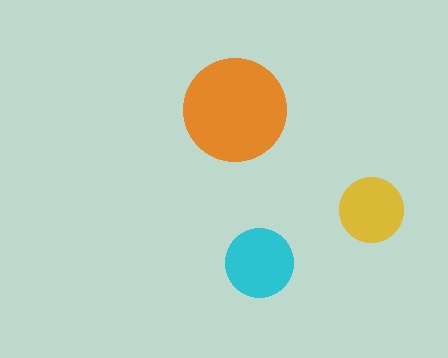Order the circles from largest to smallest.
the orange one, the cyan one, the yellow one.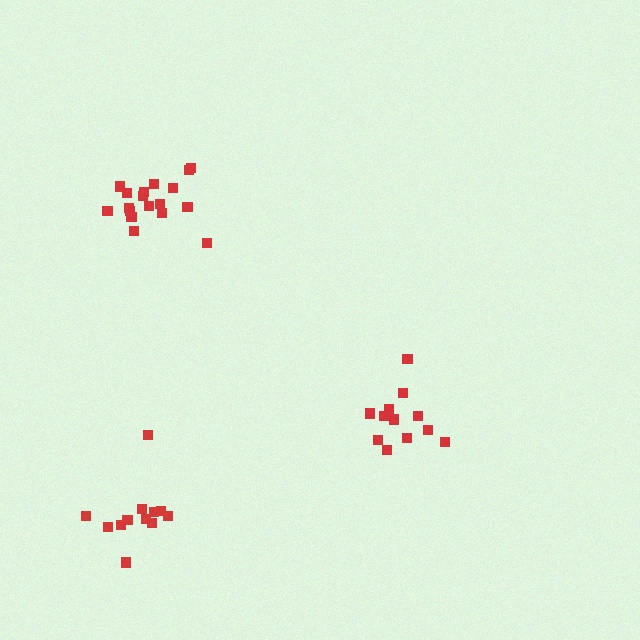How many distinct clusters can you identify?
There are 3 distinct clusters.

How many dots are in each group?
Group 1: 13 dots, Group 2: 13 dots, Group 3: 18 dots (44 total).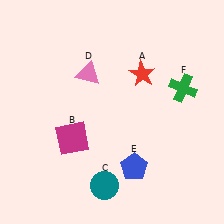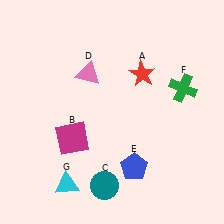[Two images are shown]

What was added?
A cyan triangle (G) was added in Image 2.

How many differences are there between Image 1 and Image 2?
There is 1 difference between the two images.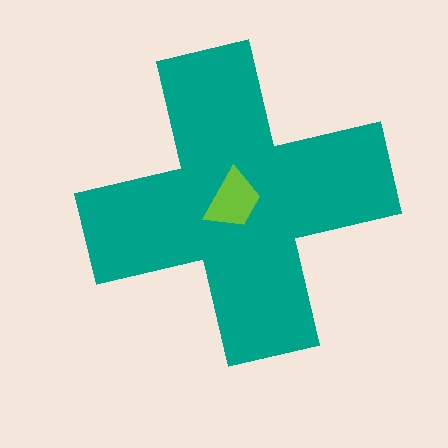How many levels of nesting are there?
2.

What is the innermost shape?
The lime trapezoid.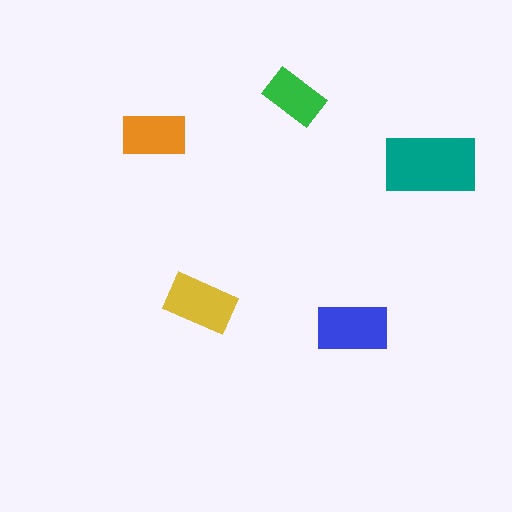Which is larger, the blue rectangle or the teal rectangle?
The teal one.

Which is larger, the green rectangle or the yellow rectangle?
The yellow one.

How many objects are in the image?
There are 5 objects in the image.